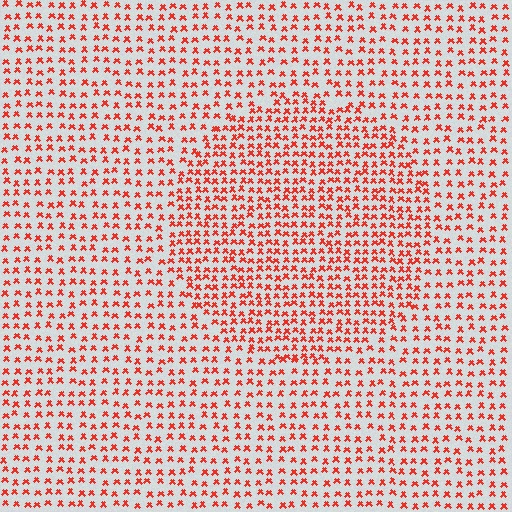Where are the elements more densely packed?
The elements are more densely packed inside the circle boundary.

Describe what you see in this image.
The image contains small red elements arranged at two different densities. A circle-shaped region is visible where the elements are more densely packed than the surrounding area.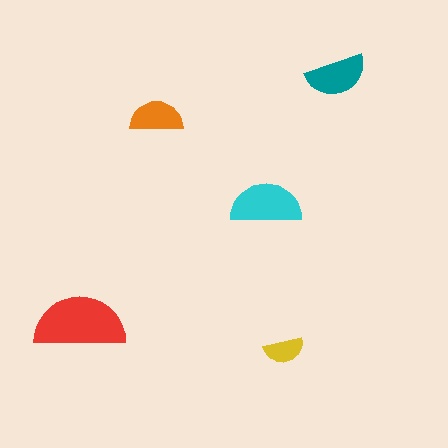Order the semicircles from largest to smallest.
the red one, the cyan one, the teal one, the orange one, the yellow one.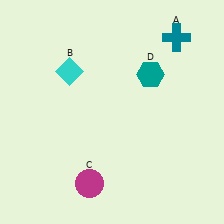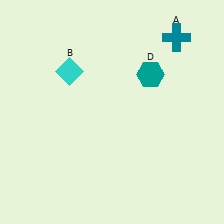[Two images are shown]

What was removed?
The magenta circle (C) was removed in Image 2.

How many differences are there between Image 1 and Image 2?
There is 1 difference between the two images.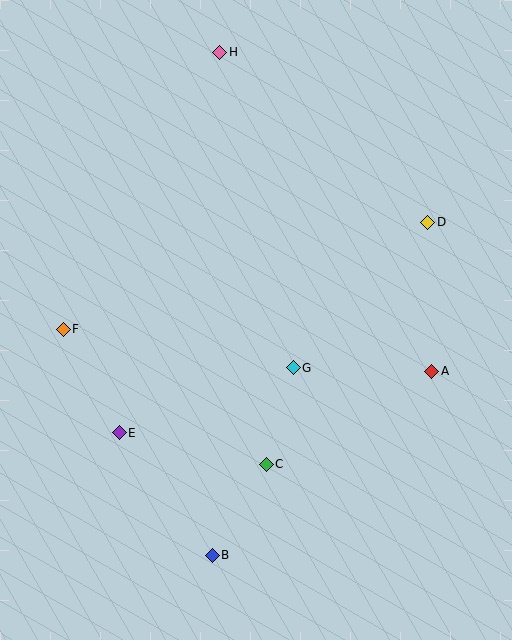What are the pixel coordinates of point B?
Point B is at (212, 555).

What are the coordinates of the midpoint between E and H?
The midpoint between E and H is at (170, 243).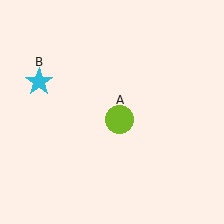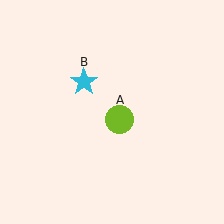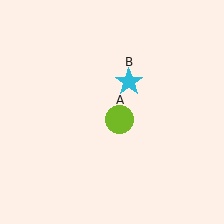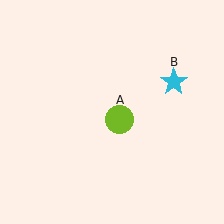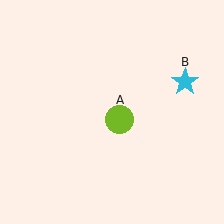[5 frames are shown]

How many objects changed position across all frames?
1 object changed position: cyan star (object B).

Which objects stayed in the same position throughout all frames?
Lime circle (object A) remained stationary.